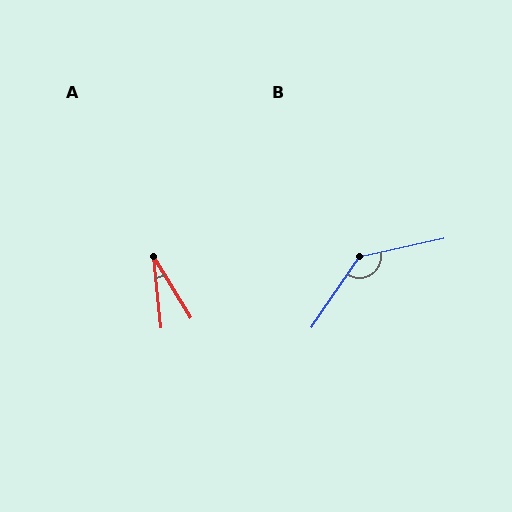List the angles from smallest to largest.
A (26°), B (137°).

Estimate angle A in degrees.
Approximately 26 degrees.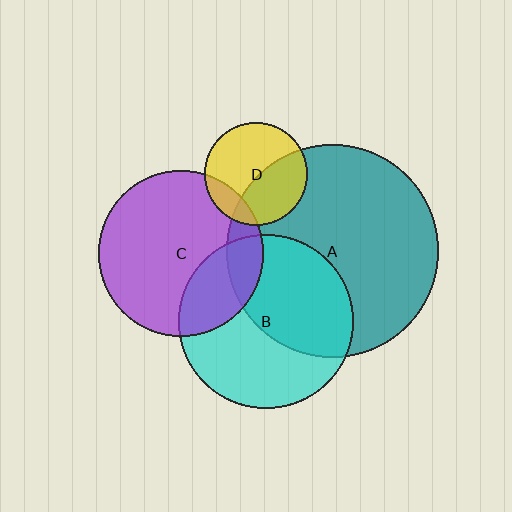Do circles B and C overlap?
Yes.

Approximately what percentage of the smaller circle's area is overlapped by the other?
Approximately 25%.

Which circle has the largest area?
Circle A (teal).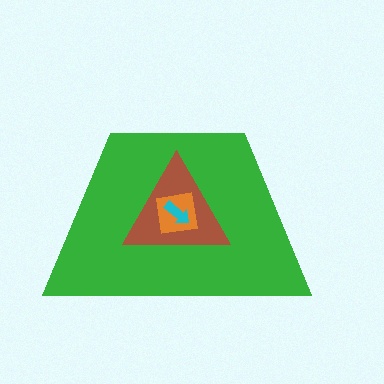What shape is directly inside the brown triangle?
The orange square.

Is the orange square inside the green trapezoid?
Yes.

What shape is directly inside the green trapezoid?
The brown triangle.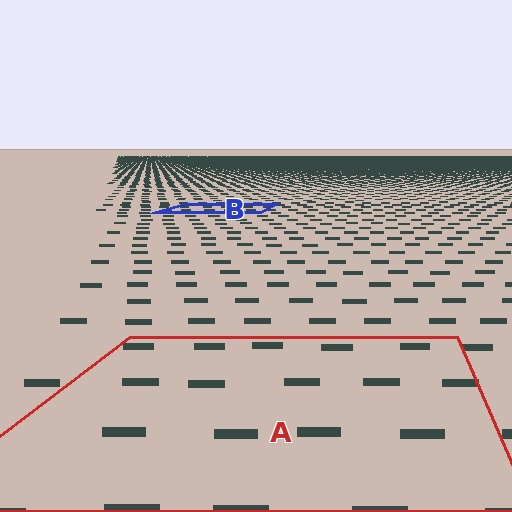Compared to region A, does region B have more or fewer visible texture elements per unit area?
Region B has more texture elements per unit area — they are packed more densely because it is farther away.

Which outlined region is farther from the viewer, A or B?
Region B is farther from the viewer — the texture elements inside it appear smaller and more densely packed.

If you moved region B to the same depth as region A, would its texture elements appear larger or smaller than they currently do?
They would appear larger. At a closer depth, the same texture elements are projected at a bigger on-screen size.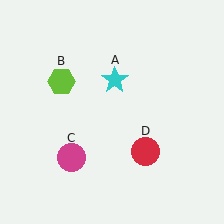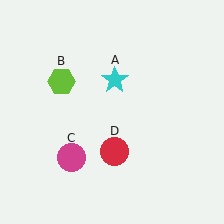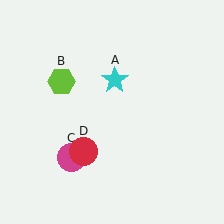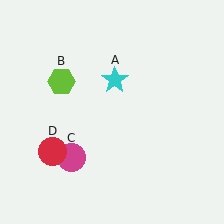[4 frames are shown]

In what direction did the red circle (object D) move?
The red circle (object D) moved left.